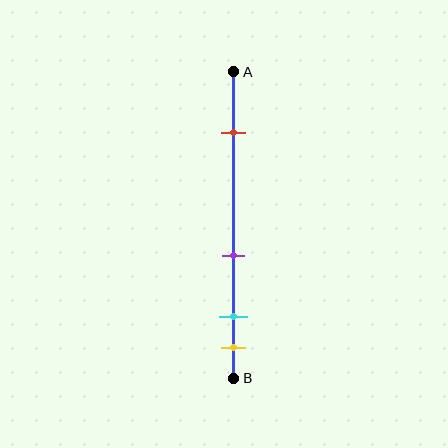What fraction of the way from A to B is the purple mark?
The purple mark is approximately 60% (0.6) of the way from A to B.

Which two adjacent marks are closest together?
The cyan and yellow marks are the closest adjacent pair.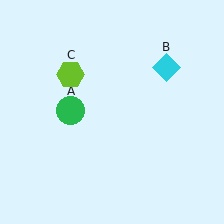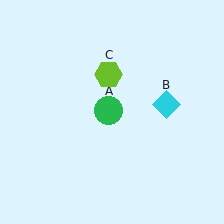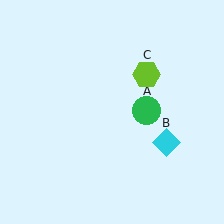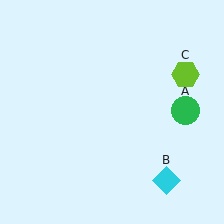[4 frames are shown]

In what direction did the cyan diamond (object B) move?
The cyan diamond (object B) moved down.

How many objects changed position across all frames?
3 objects changed position: green circle (object A), cyan diamond (object B), lime hexagon (object C).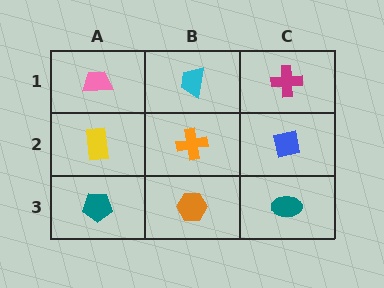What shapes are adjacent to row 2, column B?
A cyan trapezoid (row 1, column B), an orange hexagon (row 3, column B), a yellow rectangle (row 2, column A), a blue square (row 2, column C).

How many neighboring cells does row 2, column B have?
4.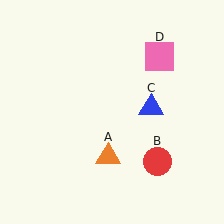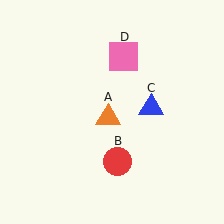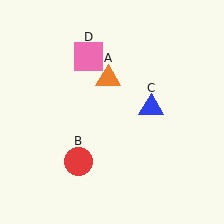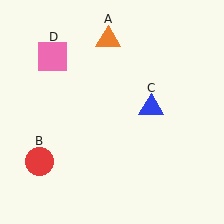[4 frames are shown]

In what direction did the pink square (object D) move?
The pink square (object D) moved left.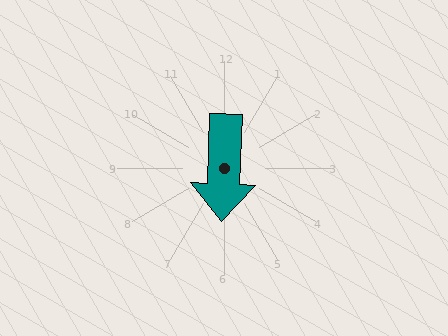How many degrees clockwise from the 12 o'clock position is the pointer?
Approximately 182 degrees.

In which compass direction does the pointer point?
South.